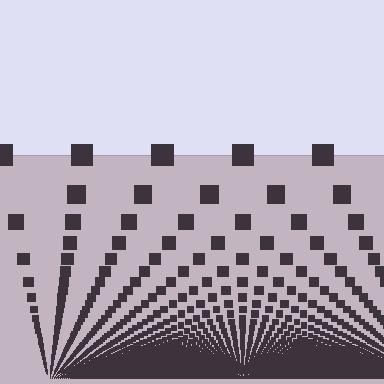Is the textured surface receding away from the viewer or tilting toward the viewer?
The surface appears to tilt toward the viewer. Texture elements get larger and sparser toward the top.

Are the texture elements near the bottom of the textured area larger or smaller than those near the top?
Smaller. The gradient is inverted — elements near the bottom are smaller and denser.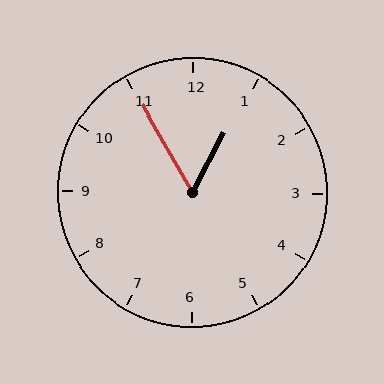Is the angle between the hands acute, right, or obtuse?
It is acute.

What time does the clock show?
12:55.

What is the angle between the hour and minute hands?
Approximately 58 degrees.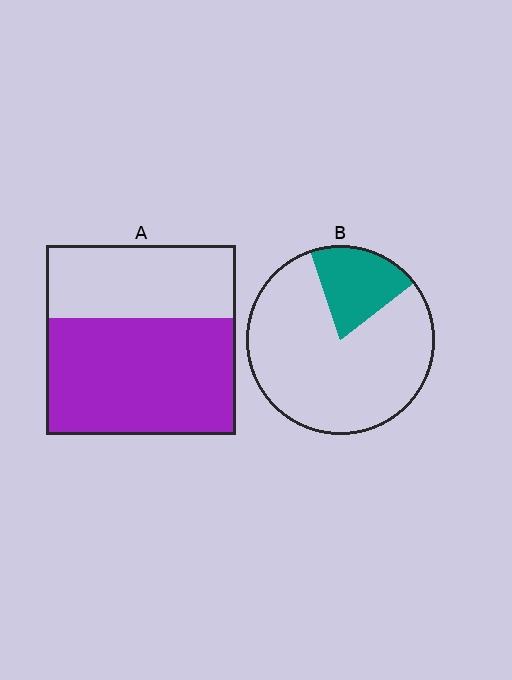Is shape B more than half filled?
No.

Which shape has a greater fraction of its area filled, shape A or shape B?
Shape A.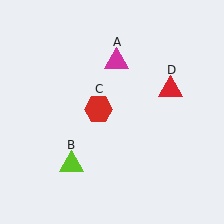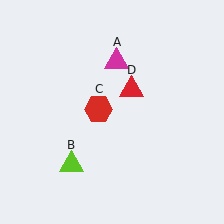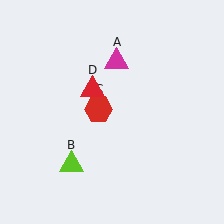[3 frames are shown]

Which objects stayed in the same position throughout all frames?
Magenta triangle (object A) and lime triangle (object B) and red hexagon (object C) remained stationary.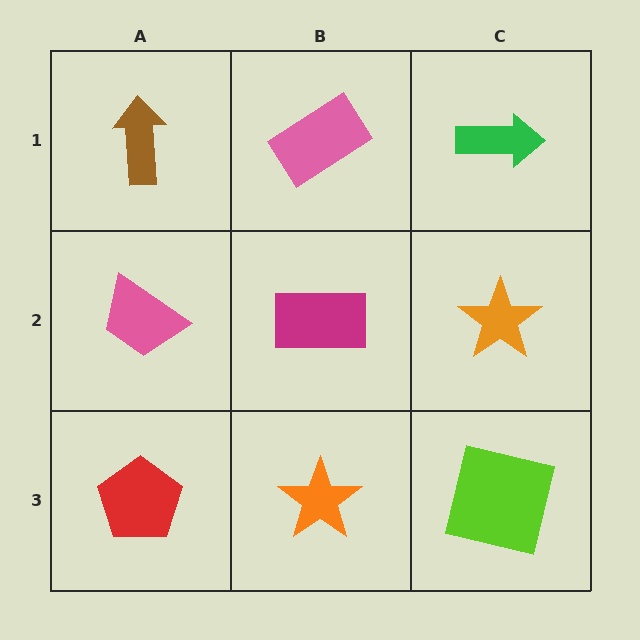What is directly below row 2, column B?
An orange star.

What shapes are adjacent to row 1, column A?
A pink trapezoid (row 2, column A), a pink rectangle (row 1, column B).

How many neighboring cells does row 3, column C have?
2.